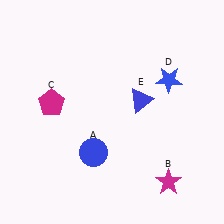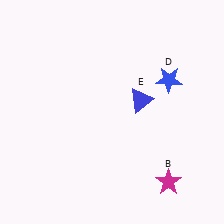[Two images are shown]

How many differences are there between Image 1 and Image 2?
There are 2 differences between the two images.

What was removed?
The blue circle (A), the magenta pentagon (C) were removed in Image 2.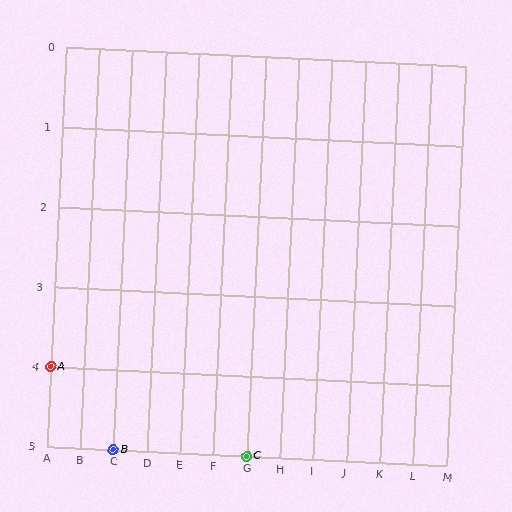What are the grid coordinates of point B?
Point B is at grid coordinates (C, 5).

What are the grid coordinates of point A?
Point A is at grid coordinates (A, 4).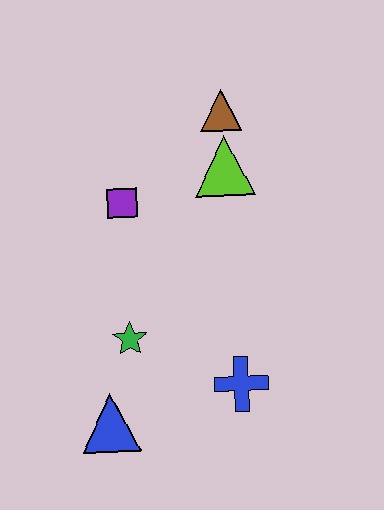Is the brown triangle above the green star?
Yes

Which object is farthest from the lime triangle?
The blue triangle is farthest from the lime triangle.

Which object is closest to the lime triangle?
The brown triangle is closest to the lime triangle.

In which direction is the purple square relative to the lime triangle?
The purple square is to the left of the lime triangle.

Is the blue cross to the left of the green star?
No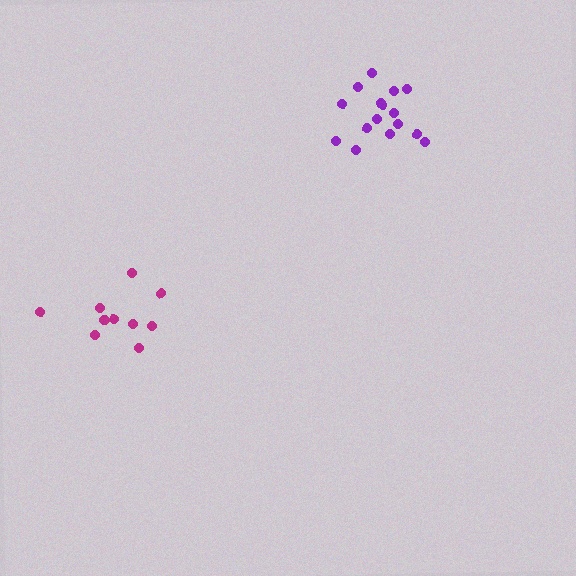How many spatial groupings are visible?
There are 2 spatial groupings.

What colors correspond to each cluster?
The clusters are colored: magenta, purple.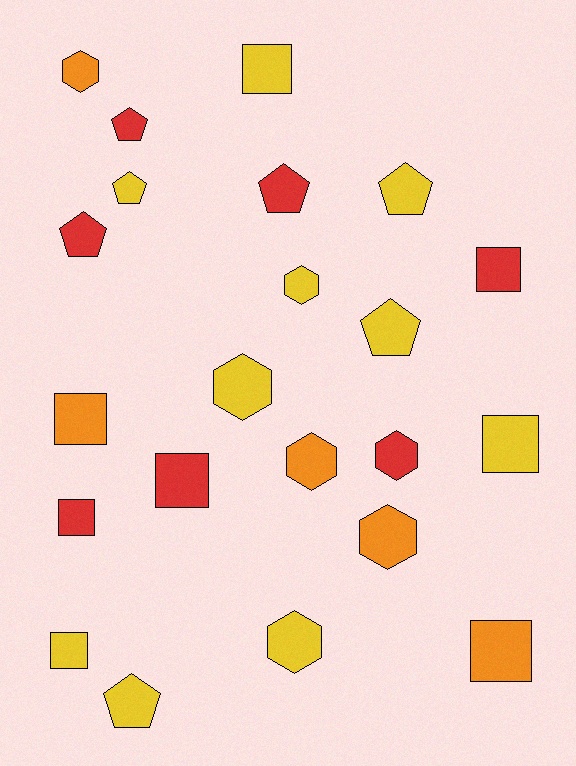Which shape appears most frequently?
Square, with 8 objects.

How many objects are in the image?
There are 22 objects.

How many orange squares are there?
There are 2 orange squares.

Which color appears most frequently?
Yellow, with 10 objects.